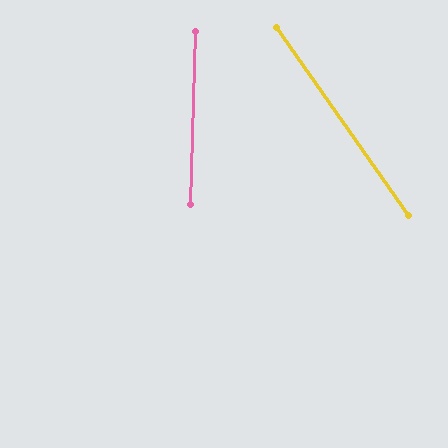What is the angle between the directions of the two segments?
Approximately 37 degrees.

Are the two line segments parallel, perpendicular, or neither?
Neither parallel nor perpendicular — they differ by about 37°.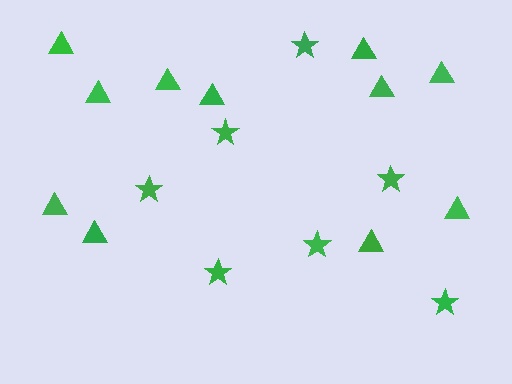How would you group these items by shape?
There are 2 groups: one group of stars (7) and one group of triangles (11).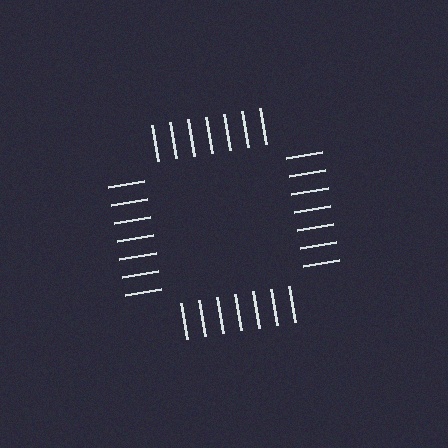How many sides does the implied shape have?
4 sides — the line-ends trace a square.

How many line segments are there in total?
28 — 7 along each of the 4 edges.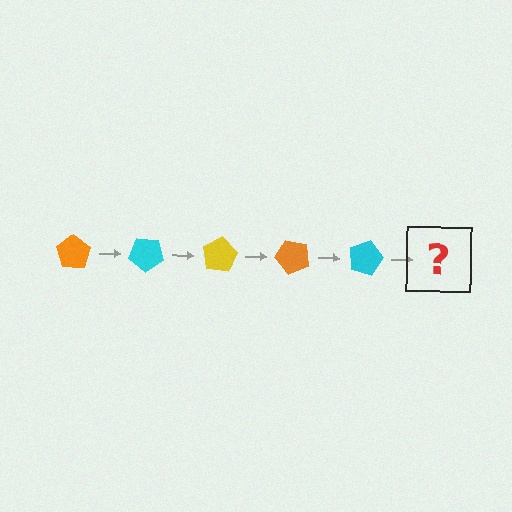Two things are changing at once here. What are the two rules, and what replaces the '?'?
The two rules are that it rotates 40 degrees each step and the color cycles through orange, cyan, and yellow. The '?' should be a yellow pentagon, rotated 200 degrees from the start.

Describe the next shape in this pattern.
It should be a yellow pentagon, rotated 200 degrees from the start.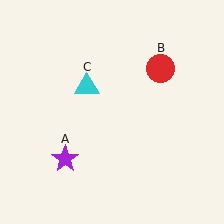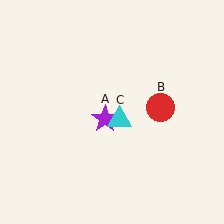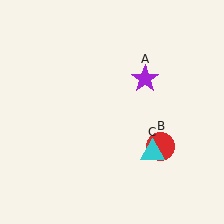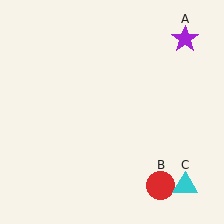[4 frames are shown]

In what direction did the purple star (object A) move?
The purple star (object A) moved up and to the right.